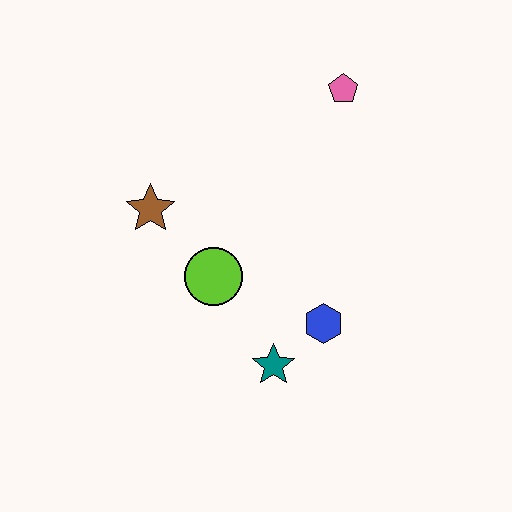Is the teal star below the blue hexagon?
Yes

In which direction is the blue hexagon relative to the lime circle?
The blue hexagon is to the right of the lime circle.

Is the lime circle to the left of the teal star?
Yes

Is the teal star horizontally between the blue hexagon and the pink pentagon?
No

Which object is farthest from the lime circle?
The pink pentagon is farthest from the lime circle.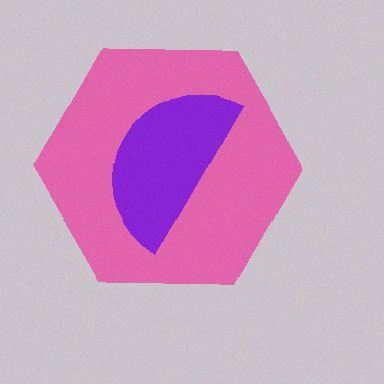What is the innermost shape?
The purple semicircle.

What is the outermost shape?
The pink hexagon.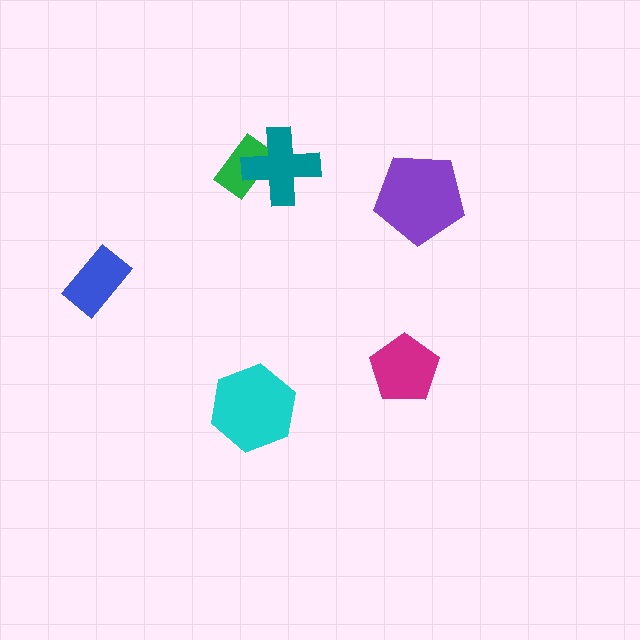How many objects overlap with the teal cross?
1 object overlaps with the teal cross.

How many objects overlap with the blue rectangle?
0 objects overlap with the blue rectangle.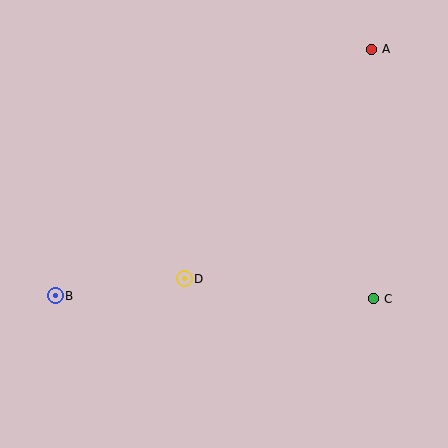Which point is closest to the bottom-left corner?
Point B is closest to the bottom-left corner.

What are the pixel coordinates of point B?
Point B is at (55, 296).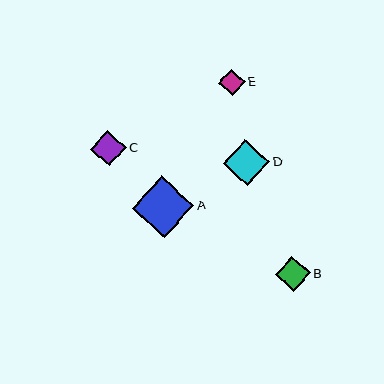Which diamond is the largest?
Diamond A is the largest with a size of approximately 62 pixels.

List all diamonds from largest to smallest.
From largest to smallest: A, D, C, B, E.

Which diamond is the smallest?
Diamond E is the smallest with a size of approximately 27 pixels.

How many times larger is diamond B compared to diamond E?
Diamond B is approximately 1.3 times the size of diamond E.